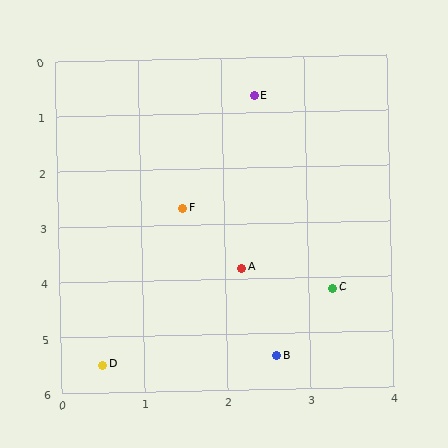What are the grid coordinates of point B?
Point B is at approximately (2.6, 5.4).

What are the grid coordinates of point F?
Point F is at approximately (1.5, 2.7).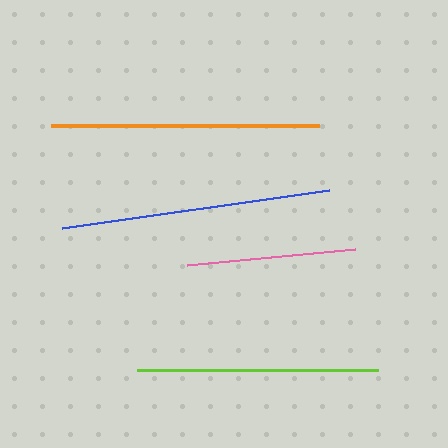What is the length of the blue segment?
The blue segment is approximately 269 pixels long.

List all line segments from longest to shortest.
From longest to shortest: blue, orange, lime, pink.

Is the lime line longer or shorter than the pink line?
The lime line is longer than the pink line.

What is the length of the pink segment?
The pink segment is approximately 169 pixels long.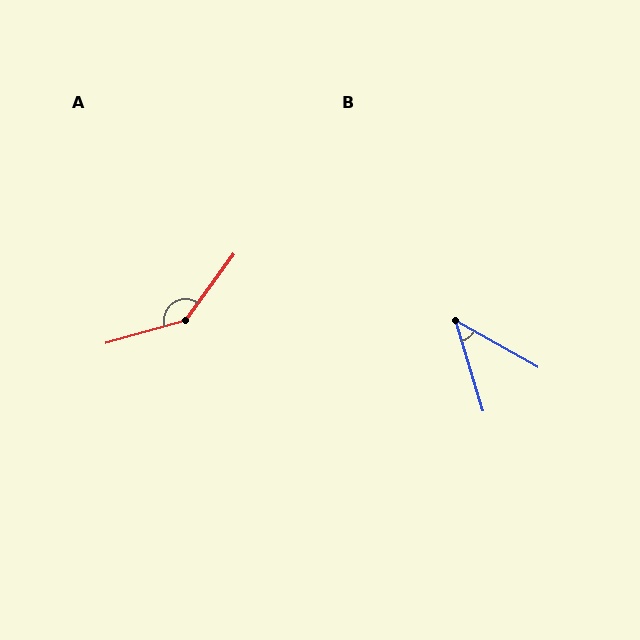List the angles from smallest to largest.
B (43°), A (142°).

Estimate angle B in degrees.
Approximately 43 degrees.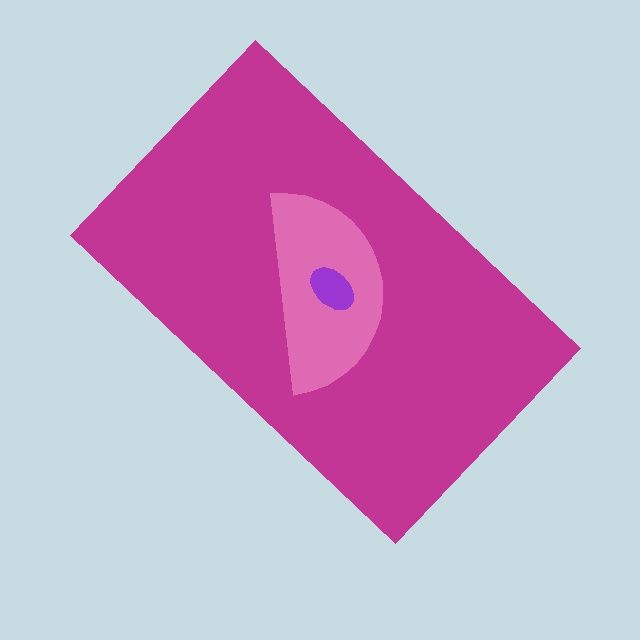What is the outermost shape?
The magenta rectangle.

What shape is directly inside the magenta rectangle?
The pink semicircle.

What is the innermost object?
The purple ellipse.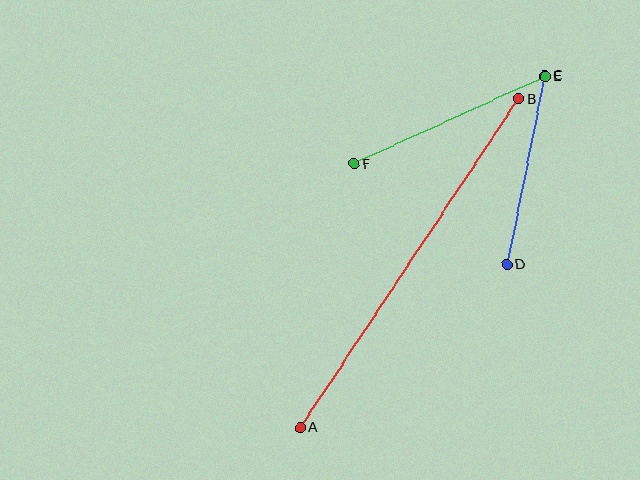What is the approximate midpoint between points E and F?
The midpoint is at approximately (450, 120) pixels.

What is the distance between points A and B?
The distance is approximately 395 pixels.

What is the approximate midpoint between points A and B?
The midpoint is at approximately (409, 263) pixels.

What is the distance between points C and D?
The distance is approximately 192 pixels.